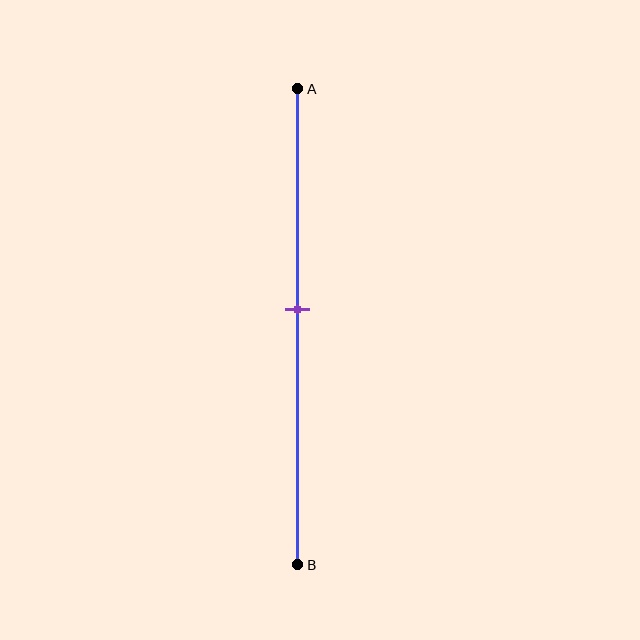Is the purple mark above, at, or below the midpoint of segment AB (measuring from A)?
The purple mark is above the midpoint of segment AB.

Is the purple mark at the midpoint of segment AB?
No, the mark is at about 45% from A, not at the 50% midpoint.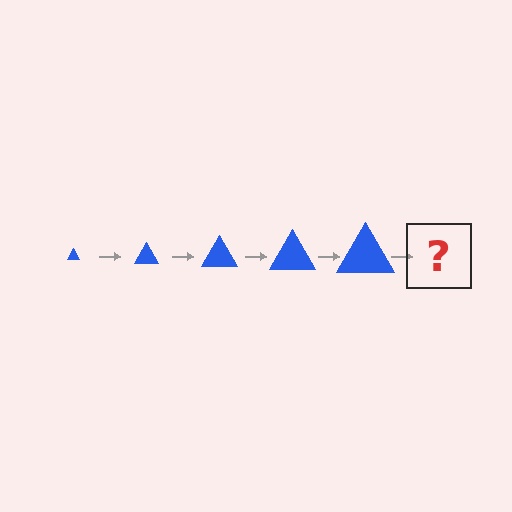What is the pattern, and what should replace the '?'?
The pattern is that the triangle gets progressively larger each step. The '?' should be a blue triangle, larger than the previous one.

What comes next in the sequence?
The next element should be a blue triangle, larger than the previous one.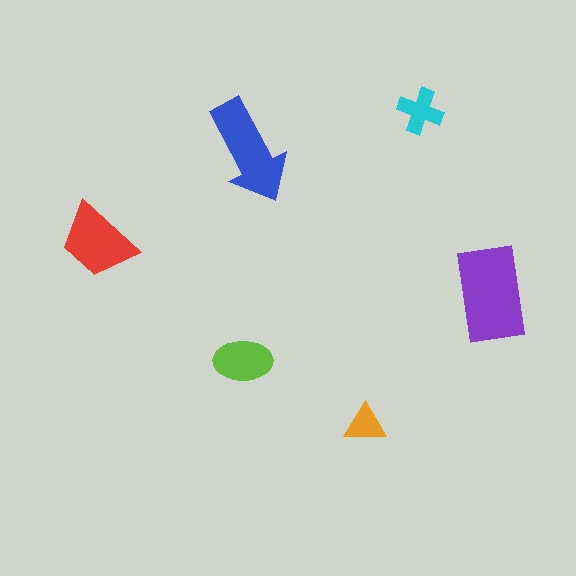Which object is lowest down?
The orange triangle is bottommost.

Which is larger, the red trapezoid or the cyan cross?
The red trapezoid.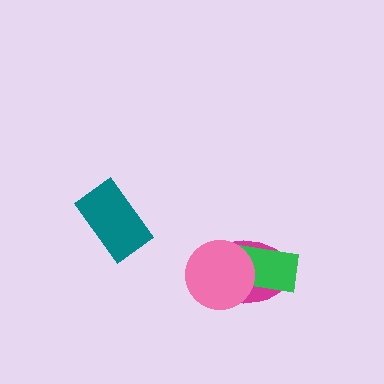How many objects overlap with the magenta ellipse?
2 objects overlap with the magenta ellipse.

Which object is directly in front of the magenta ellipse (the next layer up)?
The green rectangle is directly in front of the magenta ellipse.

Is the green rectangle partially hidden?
Yes, it is partially covered by another shape.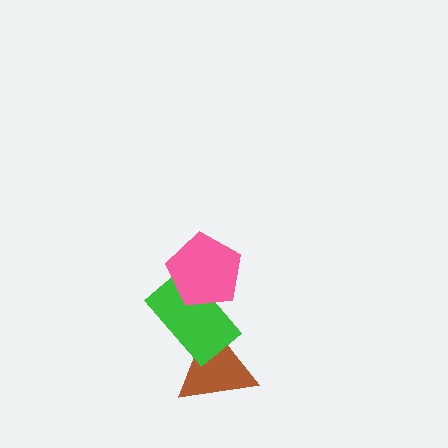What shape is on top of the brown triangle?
The green rectangle is on top of the brown triangle.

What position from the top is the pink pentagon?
The pink pentagon is 1st from the top.